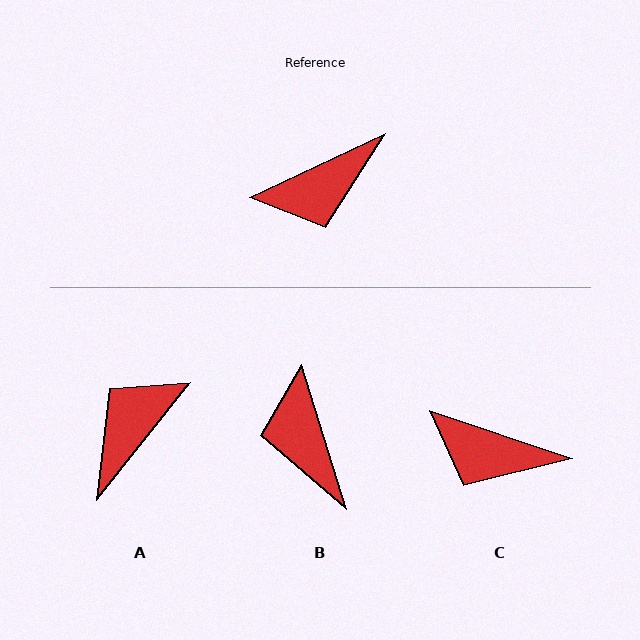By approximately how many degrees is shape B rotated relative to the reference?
Approximately 98 degrees clockwise.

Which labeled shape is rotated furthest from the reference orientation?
A, about 154 degrees away.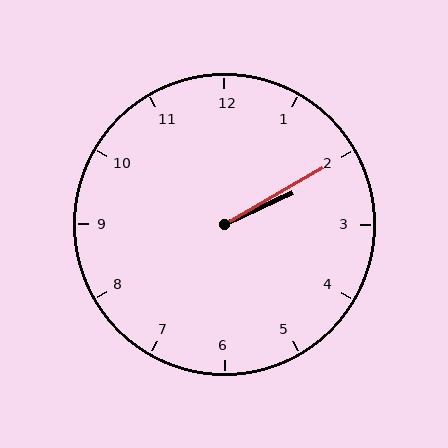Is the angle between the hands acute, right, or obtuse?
It is acute.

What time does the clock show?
2:10.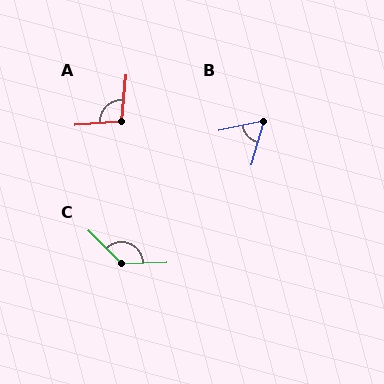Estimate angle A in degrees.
Approximately 99 degrees.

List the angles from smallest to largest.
B (62°), A (99°), C (134°).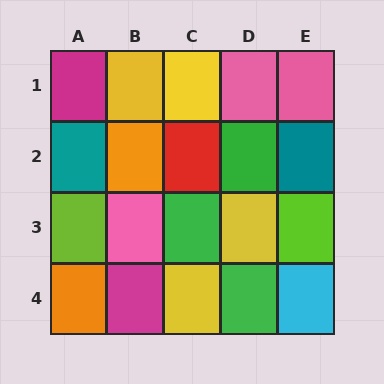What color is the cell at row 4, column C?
Yellow.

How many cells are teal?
2 cells are teal.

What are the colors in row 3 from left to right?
Lime, pink, green, yellow, lime.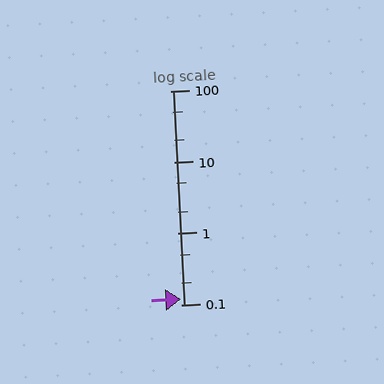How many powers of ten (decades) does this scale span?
The scale spans 3 decades, from 0.1 to 100.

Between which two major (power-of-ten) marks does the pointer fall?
The pointer is between 0.1 and 1.